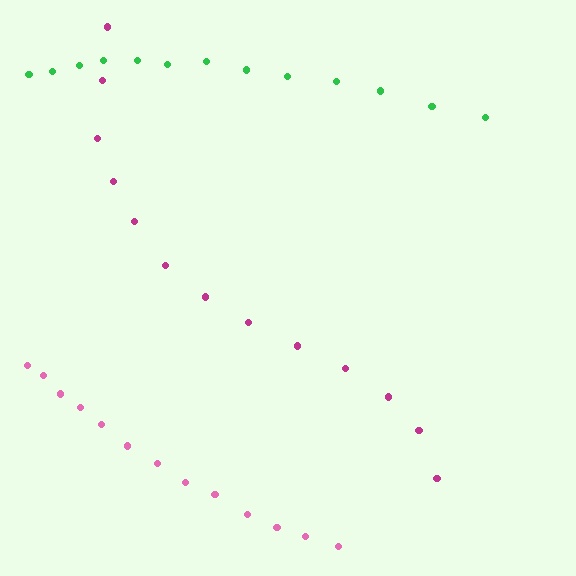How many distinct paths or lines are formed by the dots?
There are 3 distinct paths.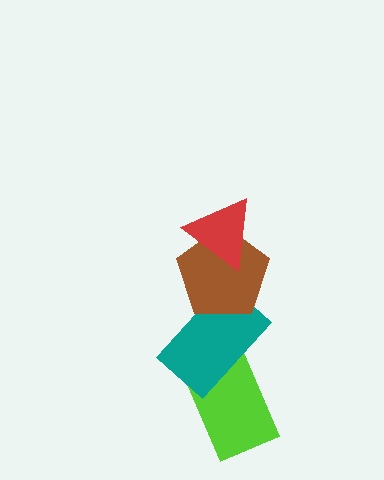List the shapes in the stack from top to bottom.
From top to bottom: the red triangle, the brown pentagon, the teal rectangle, the lime rectangle.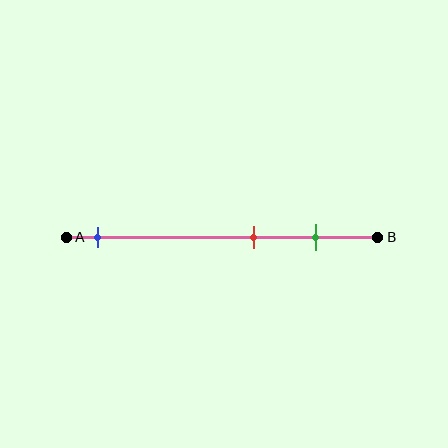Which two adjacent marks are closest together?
The red and green marks are the closest adjacent pair.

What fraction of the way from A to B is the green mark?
The green mark is approximately 80% (0.8) of the way from A to B.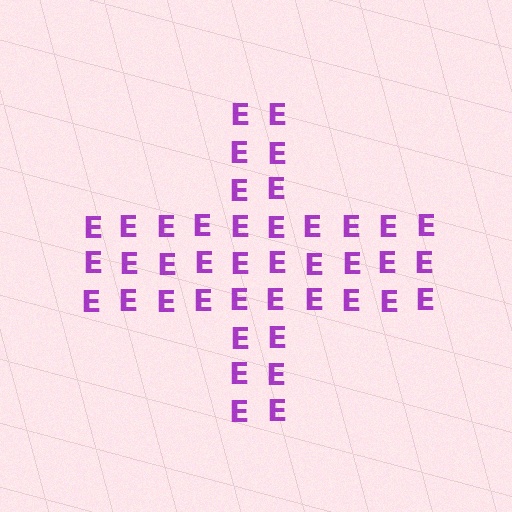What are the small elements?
The small elements are letter E's.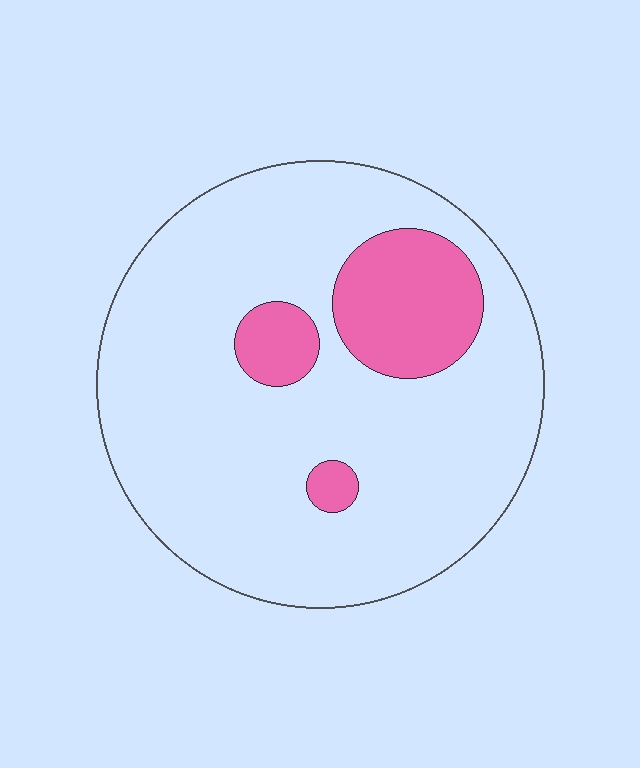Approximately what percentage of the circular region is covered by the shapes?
Approximately 15%.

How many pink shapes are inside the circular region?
3.